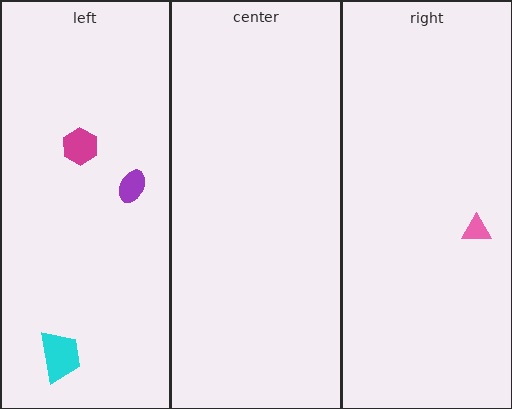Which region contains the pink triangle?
The right region.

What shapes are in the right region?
The pink triangle.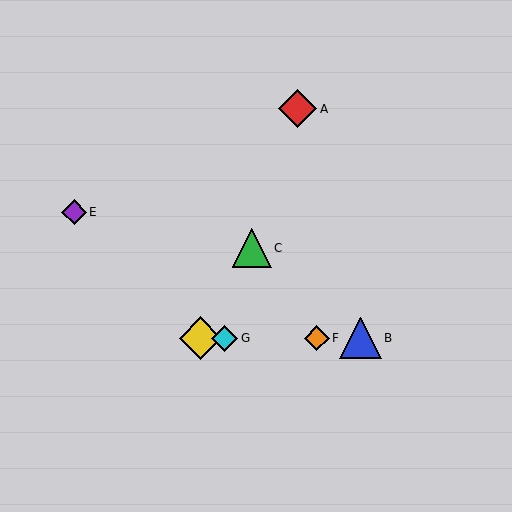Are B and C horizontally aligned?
No, B is at y≈338 and C is at y≈248.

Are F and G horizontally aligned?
Yes, both are at y≈338.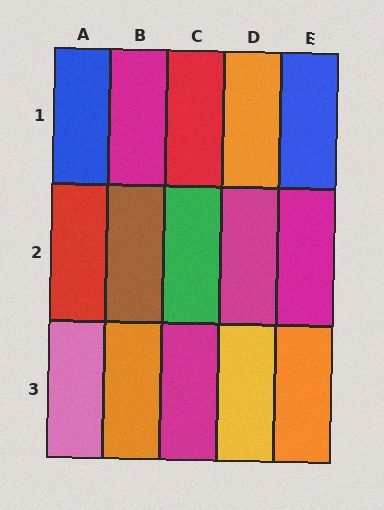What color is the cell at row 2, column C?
Green.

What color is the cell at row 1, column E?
Blue.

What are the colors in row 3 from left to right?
Pink, orange, magenta, yellow, orange.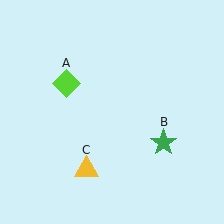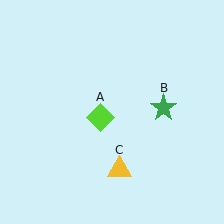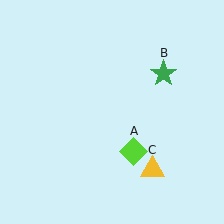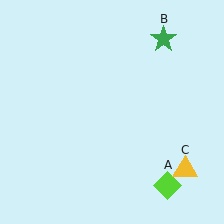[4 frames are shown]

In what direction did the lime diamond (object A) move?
The lime diamond (object A) moved down and to the right.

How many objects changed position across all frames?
3 objects changed position: lime diamond (object A), green star (object B), yellow triangle (object C).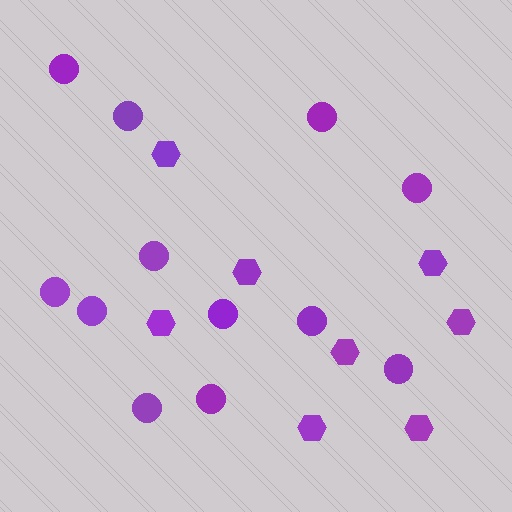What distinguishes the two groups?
There are 2 groups: one group of circles (12) and one group of hexagons (8).